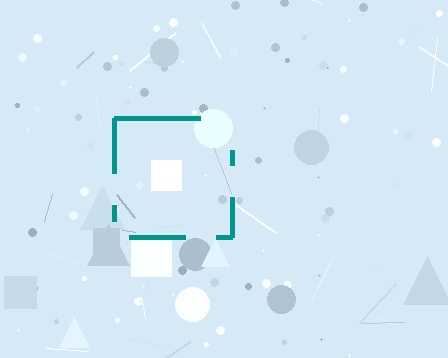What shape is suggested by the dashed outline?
The dashed outline suggests a square.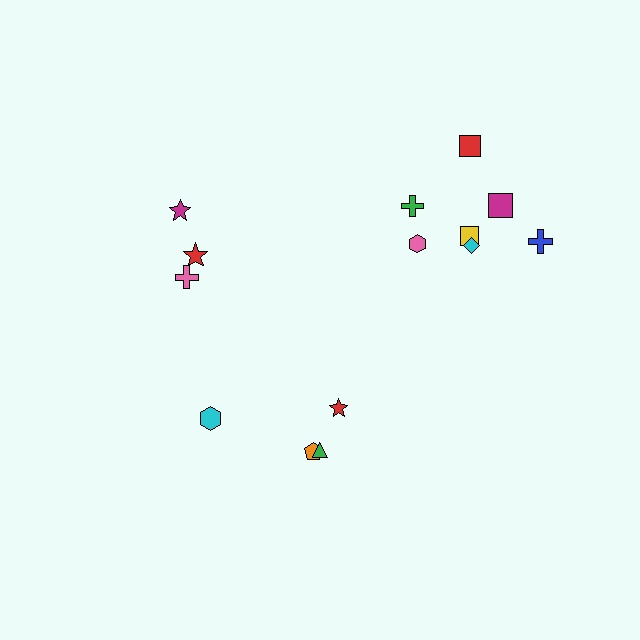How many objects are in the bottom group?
There are 4 objects.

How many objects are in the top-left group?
There are 3 objects.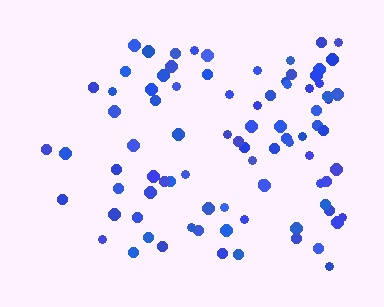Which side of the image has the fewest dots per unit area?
The left.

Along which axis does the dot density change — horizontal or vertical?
Horizontal.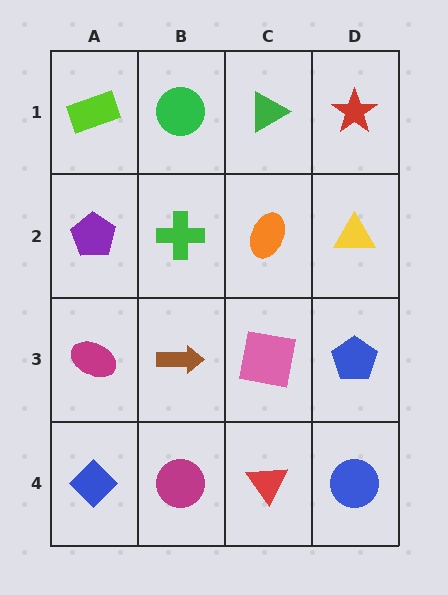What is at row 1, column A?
A lime rectangle.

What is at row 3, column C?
A pink square.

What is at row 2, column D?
A yellow triangle.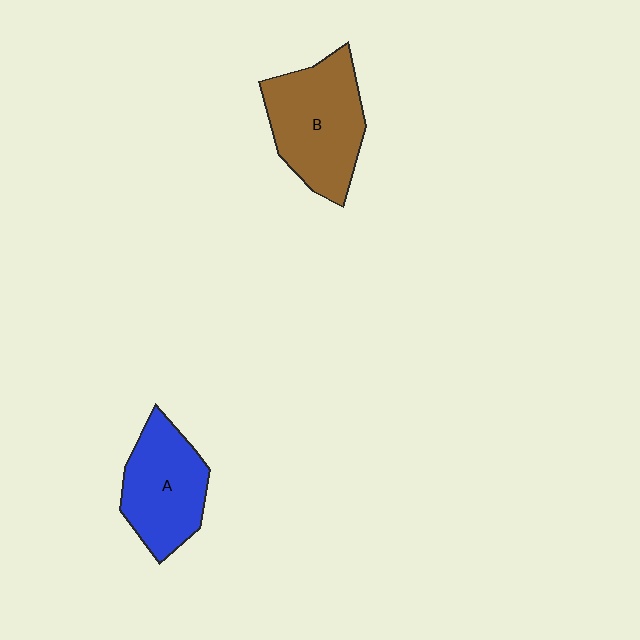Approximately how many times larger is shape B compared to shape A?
Approximately 1.2 times.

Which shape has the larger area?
Shape B (brown).